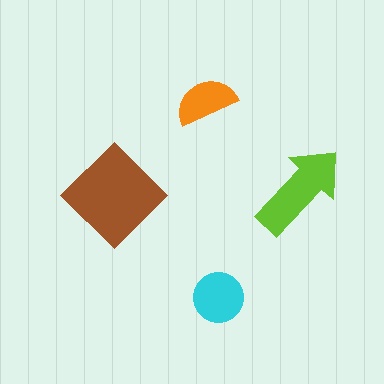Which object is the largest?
The brown diamond.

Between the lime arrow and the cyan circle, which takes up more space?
The lime arrow.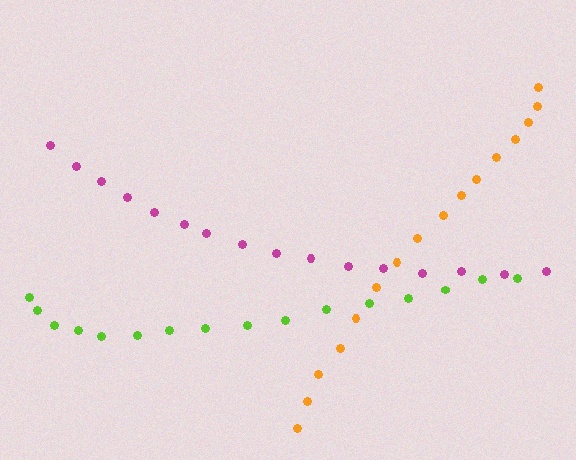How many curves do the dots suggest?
There are 3 distinct paths.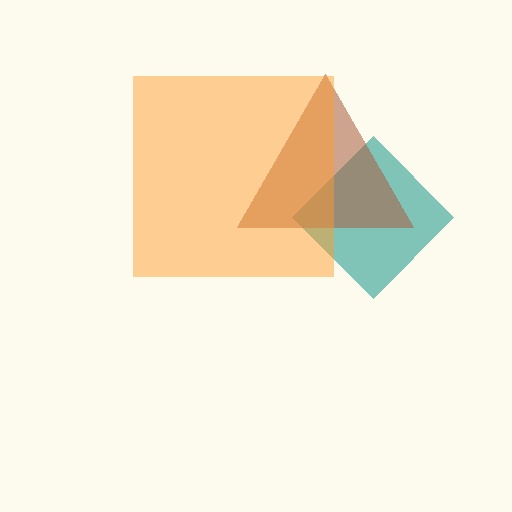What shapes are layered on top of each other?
The layered shapes are: a teal diamond, a brown triangle, an orange square.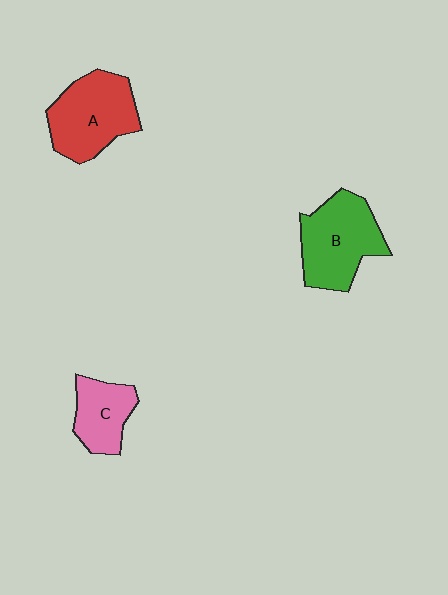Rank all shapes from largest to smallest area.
From largest to smallest: B (green), A (red), C (pink).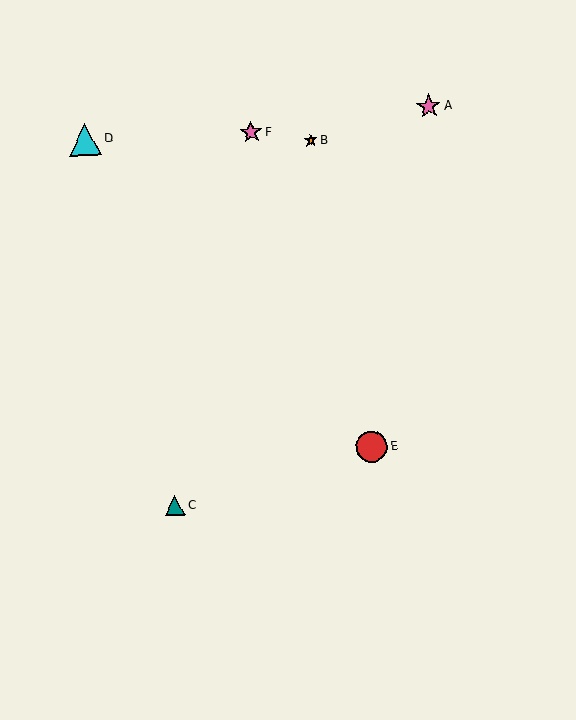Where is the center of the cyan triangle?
The center of the cyan triangle is at (85, 139).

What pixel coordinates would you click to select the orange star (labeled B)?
Click at (311, 140) to select the orange star B.